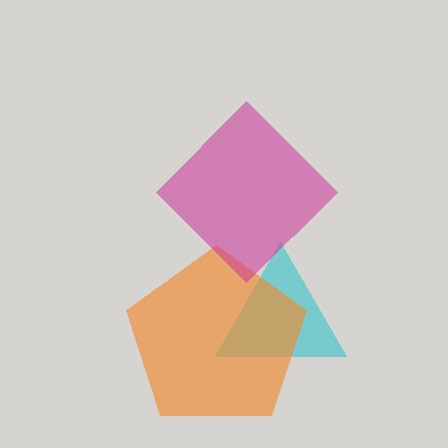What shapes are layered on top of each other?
The layered shapes are: a cyan triangle, an orange pentagon, a magenta diamond.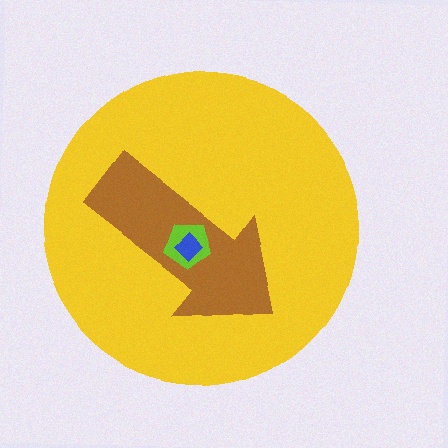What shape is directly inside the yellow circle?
The brown arrow.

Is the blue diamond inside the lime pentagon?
Yes.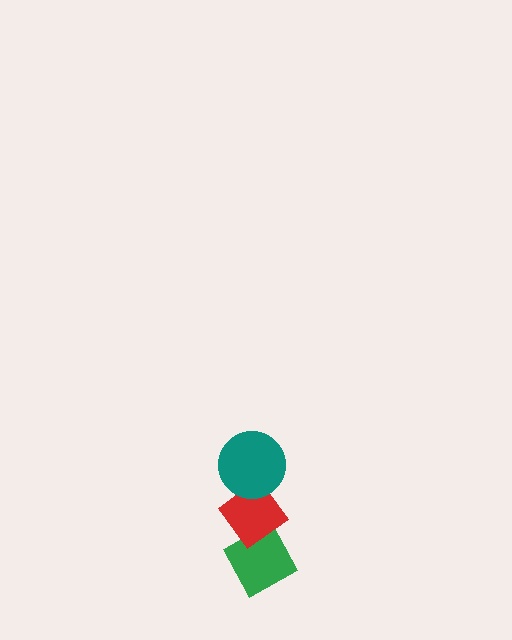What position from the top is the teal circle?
The teal circle is 1st from the top.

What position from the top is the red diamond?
The red diamond is 2nd from the top.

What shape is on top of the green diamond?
The red diamond is on top of the green diamond.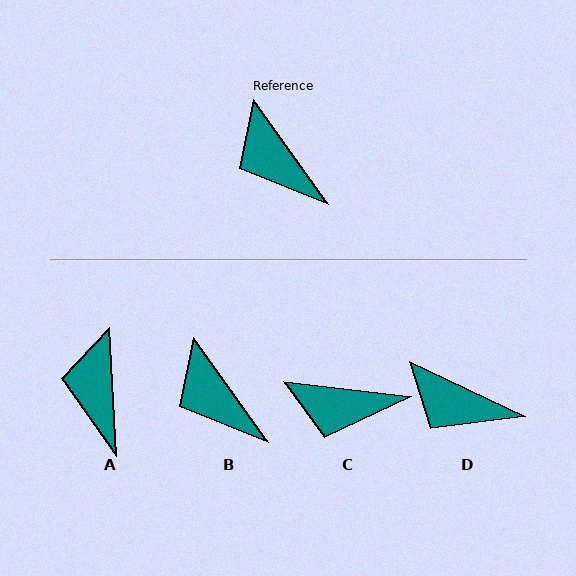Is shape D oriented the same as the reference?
No, it is off by about 29 degrees.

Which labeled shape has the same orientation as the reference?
B.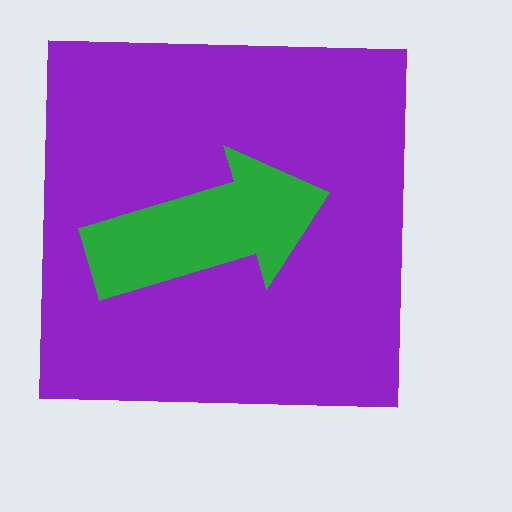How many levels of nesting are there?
2.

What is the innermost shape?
The green arrow.